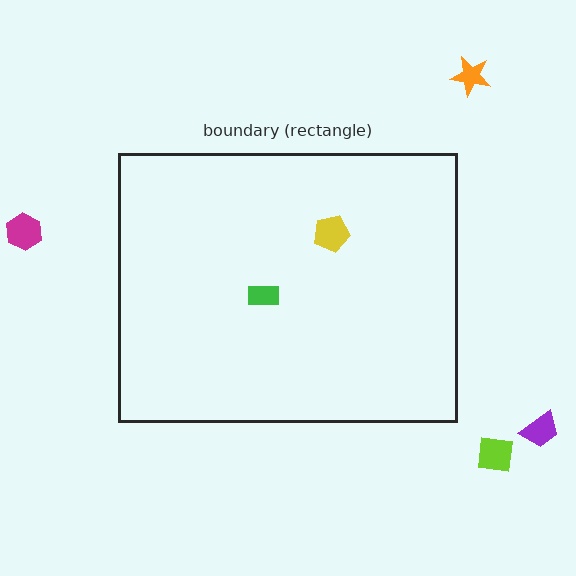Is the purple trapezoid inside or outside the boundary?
Outside.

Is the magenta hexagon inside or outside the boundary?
Outside.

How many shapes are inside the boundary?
2 inside, 4 outside.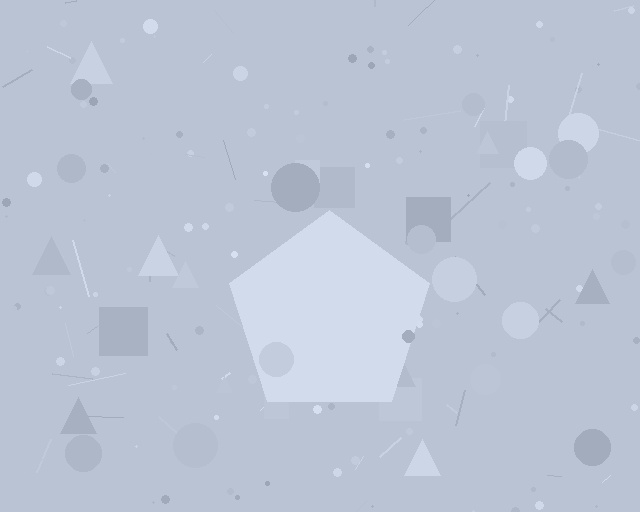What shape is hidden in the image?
A pentagon is hidden in the image.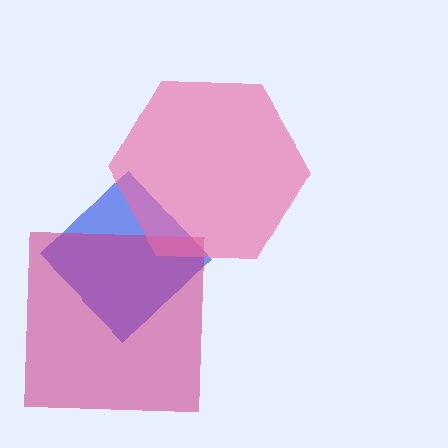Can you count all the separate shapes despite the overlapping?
Yes, there are 3 separate shapes.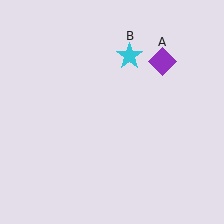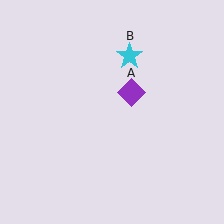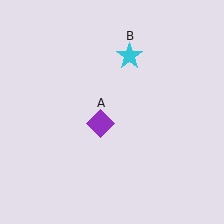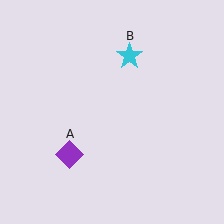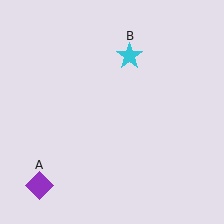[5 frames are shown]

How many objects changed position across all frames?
1 object changed position: purple diamond (object A).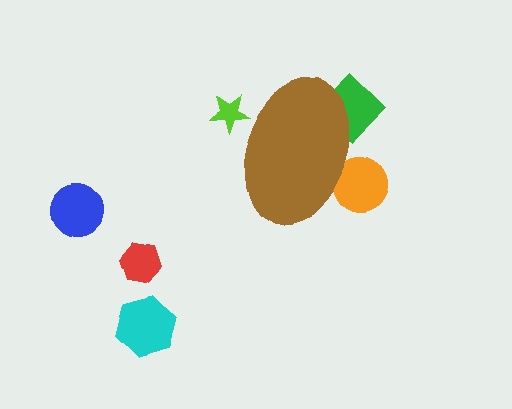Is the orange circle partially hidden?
Yes, the orange circle is partially hidden behind the brown ellipse.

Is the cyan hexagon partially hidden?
No, the cyan hexagon is fully visible.